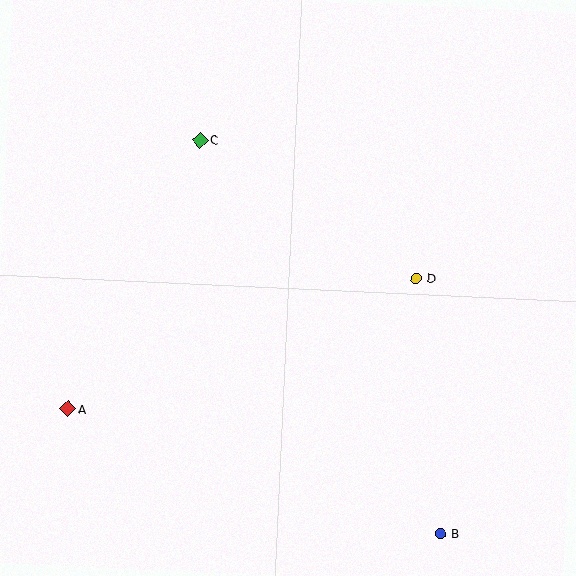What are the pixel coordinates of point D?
Point D is at (416, 278).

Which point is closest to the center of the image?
Point D at (416, 278) is closest to the center.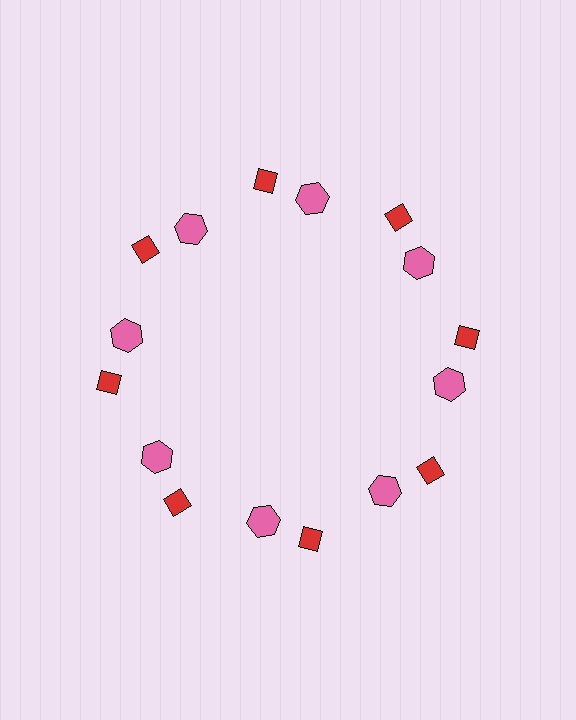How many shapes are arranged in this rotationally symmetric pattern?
There are 16 shapes, arranged in 8 groups of 2.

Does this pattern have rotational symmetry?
Yes, this pattern has 8-fold rotational symmetry. It looks the same after rotating 45 degrees around the center.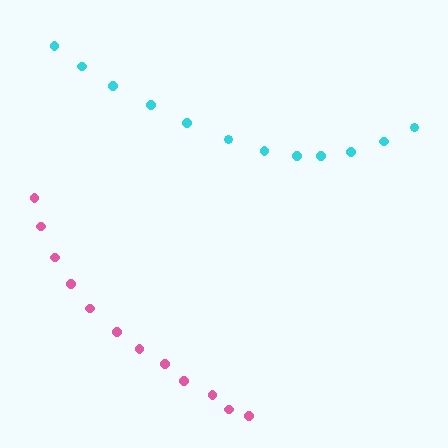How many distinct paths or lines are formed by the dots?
There are 2 distinct paths.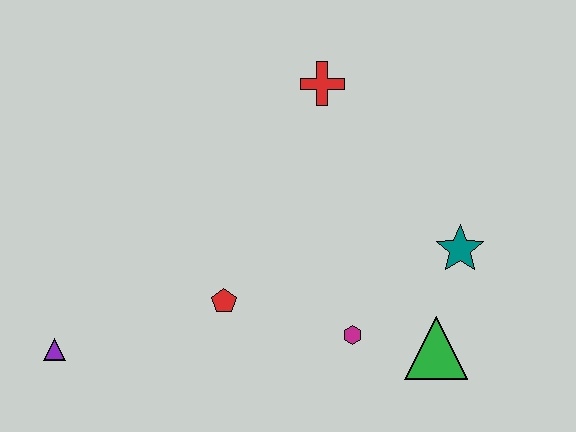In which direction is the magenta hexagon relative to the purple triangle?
The magenta hexagon is to the right of the purple triangle.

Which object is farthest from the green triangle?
The purple triangle is farthest from the green triangle.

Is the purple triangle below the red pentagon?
Yes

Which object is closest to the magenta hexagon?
The green triangle is closest to the magenta hexagon.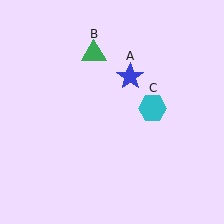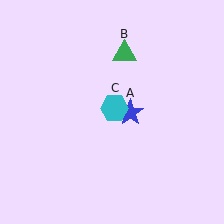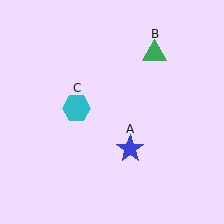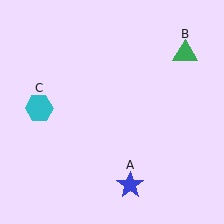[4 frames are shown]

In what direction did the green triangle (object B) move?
The green triangle (object B) moved right.